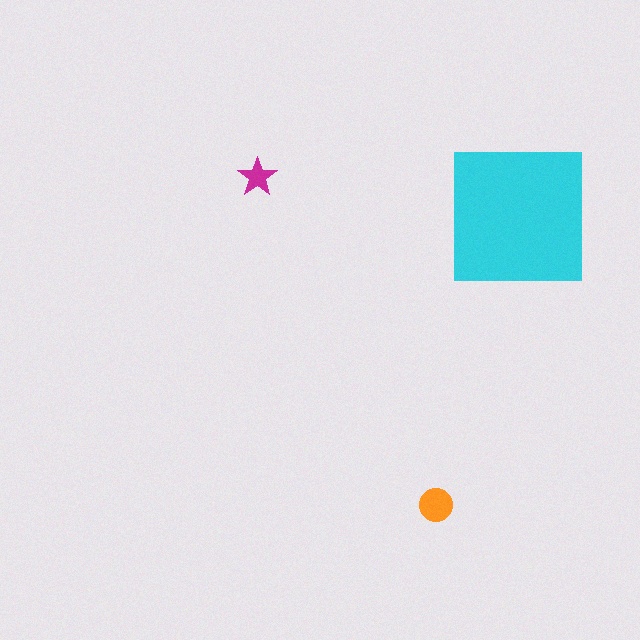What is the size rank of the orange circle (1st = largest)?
2nd.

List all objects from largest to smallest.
The cyan square, the orange circle, the magenta star.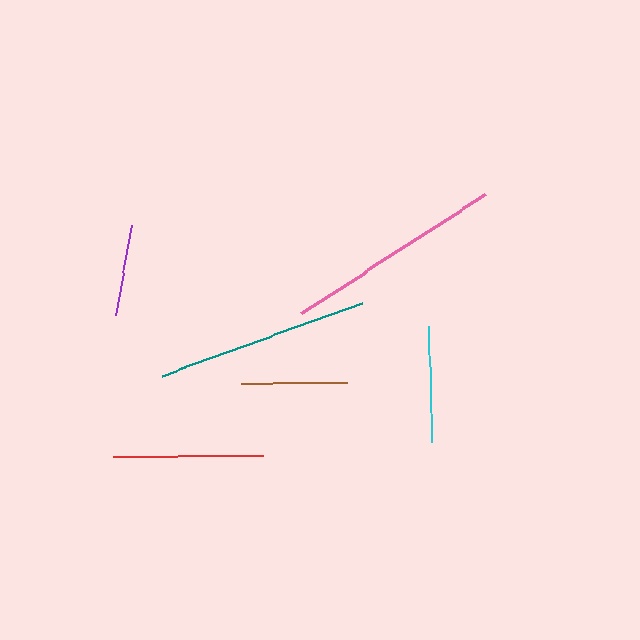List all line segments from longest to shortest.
From longest to shortest: pink, teal, red, cyan, brown, purple.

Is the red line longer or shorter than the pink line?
The pink line is longer than the red line.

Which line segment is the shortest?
The purple line is the shortest at approximately 91 pixels.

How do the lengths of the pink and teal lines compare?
The pink and teal lines are approximately the same length.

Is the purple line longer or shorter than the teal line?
The teal line is longer than the purple line.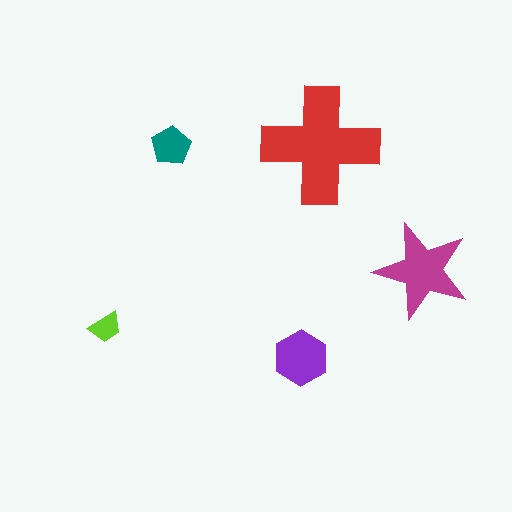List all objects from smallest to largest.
The lime trapezoid, the teal pentagon, the purple hexagon, the magenta star, the red cross.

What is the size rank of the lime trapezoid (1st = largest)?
5th.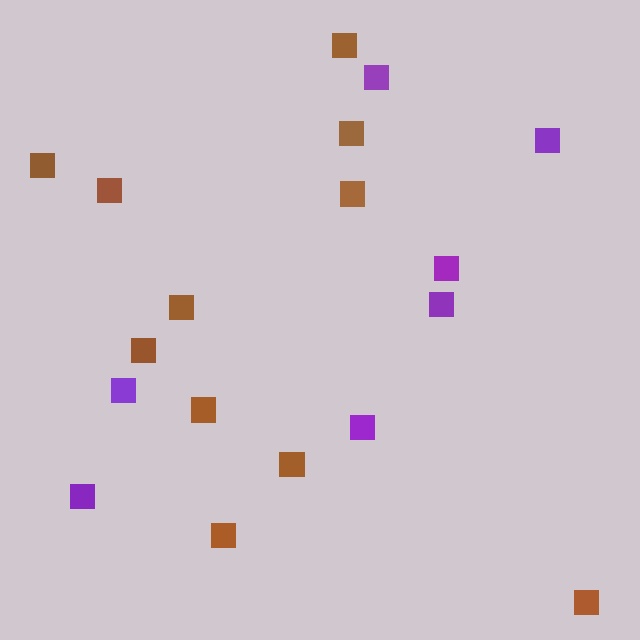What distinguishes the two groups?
There are 2 groups: one group of purple squares (7) and one group of brown squares (11).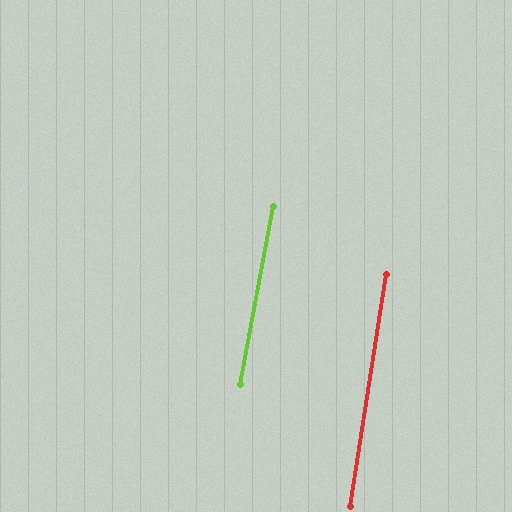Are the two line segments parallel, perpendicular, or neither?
Parallel — their directions differ by only 1.8°.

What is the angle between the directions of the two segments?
Approximately 2 degrees.